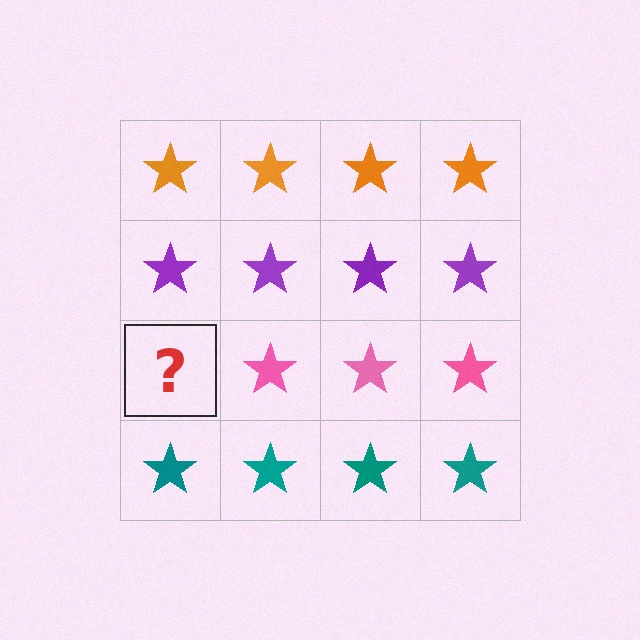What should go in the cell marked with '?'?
The missing cell should contain a pink star.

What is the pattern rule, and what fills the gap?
The rule is that each row has a consistent color. The gap should be filled with a pink star.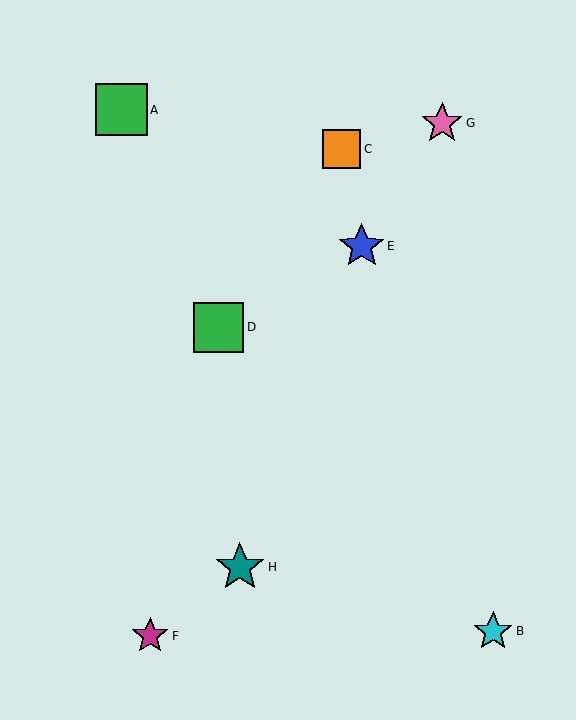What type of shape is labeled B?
Shape B is a cyan star.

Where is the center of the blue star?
The center of the blue star is at (362, 246).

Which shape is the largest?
The green square (labeled A) is the largest.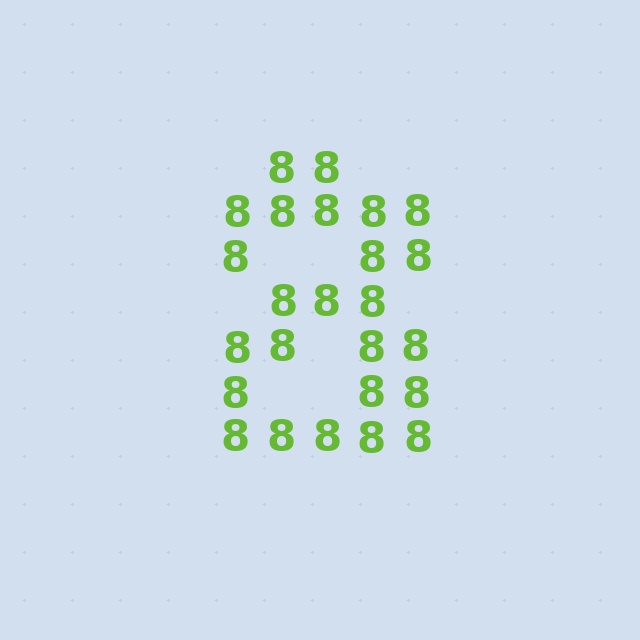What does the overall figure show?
The overall figure shows the digit 8.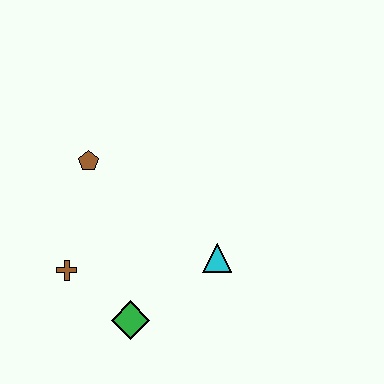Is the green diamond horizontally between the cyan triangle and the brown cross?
Yes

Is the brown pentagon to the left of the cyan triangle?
Yes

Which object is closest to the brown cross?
The green diamond is closest to the brown cross.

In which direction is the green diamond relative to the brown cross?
The green diamond is to the right of the brown cross.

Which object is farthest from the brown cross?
The cyan triangle is farthest from the brown cross.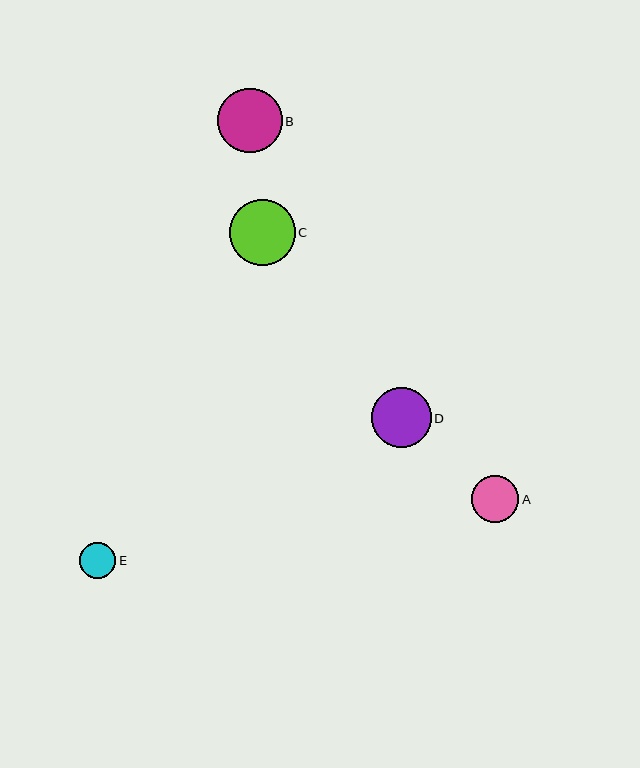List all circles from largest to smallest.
From largest to smallest: C, B, D, A, E.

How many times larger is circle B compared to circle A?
Circle B is approximately 1.4 times the size of circle A.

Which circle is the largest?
Circle C is the largest with a size of approximately 65 pixels.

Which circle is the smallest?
Circle E is the smallest with a size of approximately 36 pixels.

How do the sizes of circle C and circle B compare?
Circle C and circle B are approximately the same size.